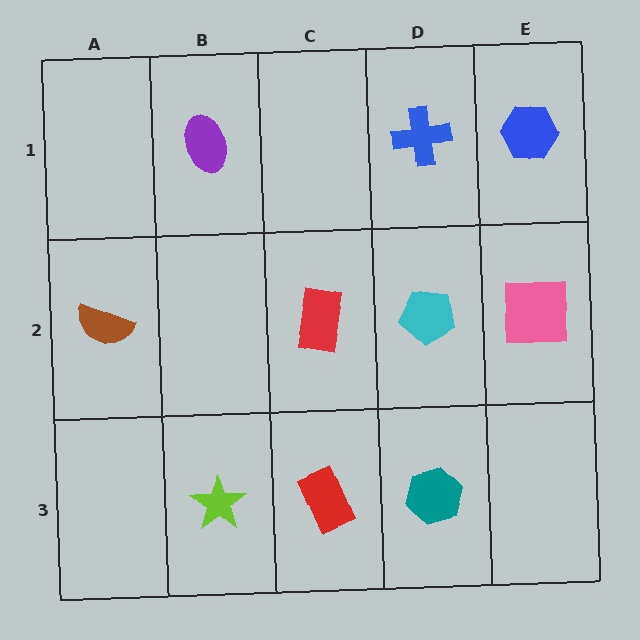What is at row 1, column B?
A purple ellipse.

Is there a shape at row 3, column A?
No, that cell is empty.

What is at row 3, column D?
A teal hexagon.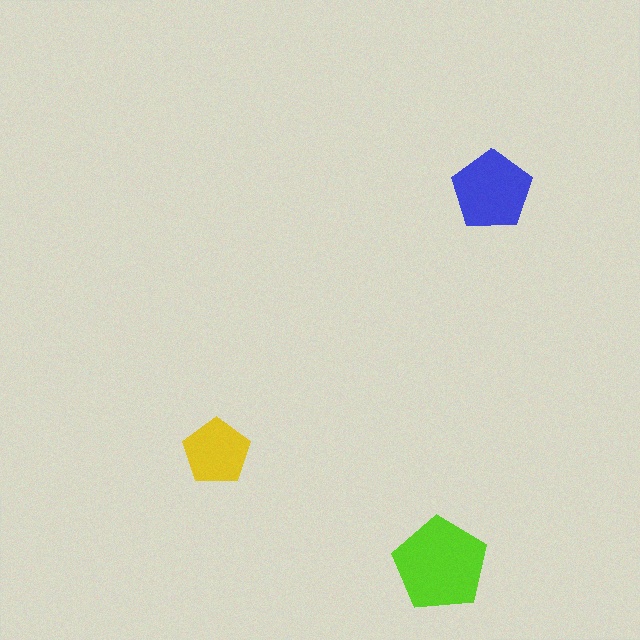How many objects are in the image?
There are 3 objects in the image.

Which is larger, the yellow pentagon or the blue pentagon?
The blue one.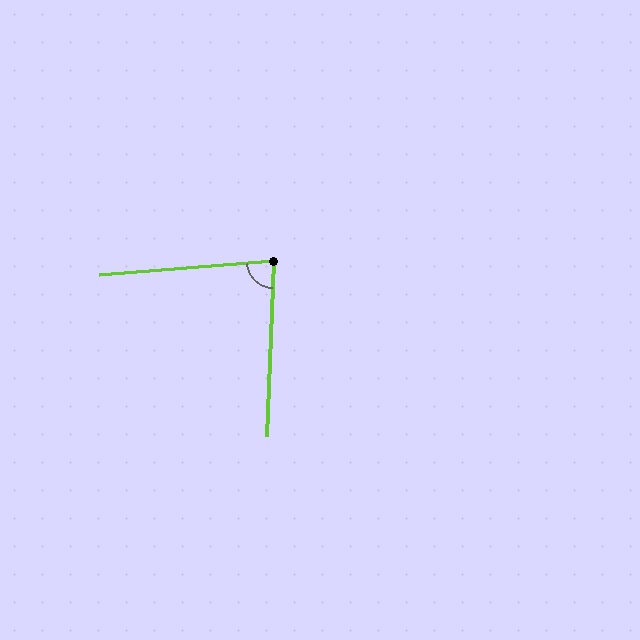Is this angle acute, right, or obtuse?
It is acute.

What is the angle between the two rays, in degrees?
Approximately 83 degrees.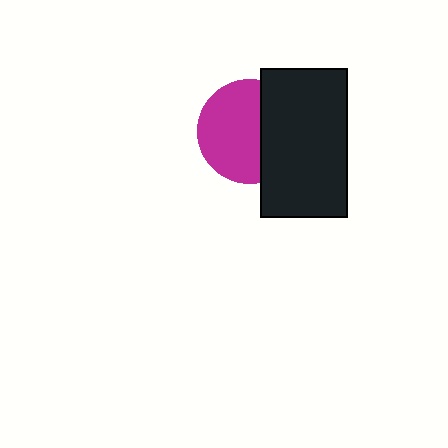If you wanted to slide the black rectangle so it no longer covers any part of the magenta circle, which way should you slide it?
Slide it right — that is the most direct way to separate the two shapes.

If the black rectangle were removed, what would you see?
You would see the complete magenta circle.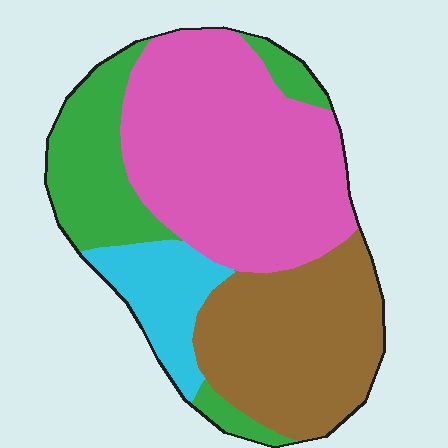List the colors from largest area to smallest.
From largest to smallest: pink, brown, green, cyan.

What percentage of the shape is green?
Green takes up about one fifth (1/5) of the shape.